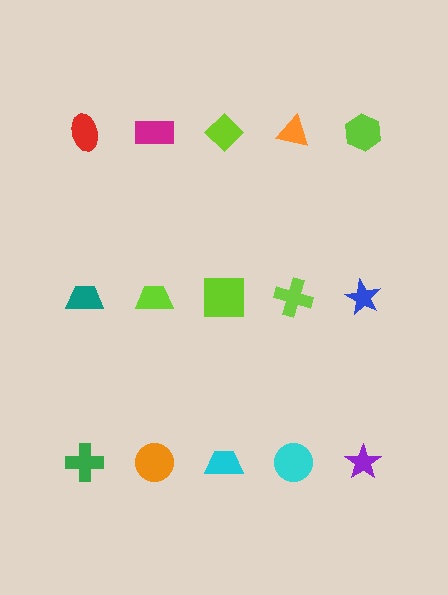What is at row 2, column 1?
A teal trapezoid.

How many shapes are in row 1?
5 shapes.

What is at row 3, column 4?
A cyan circle.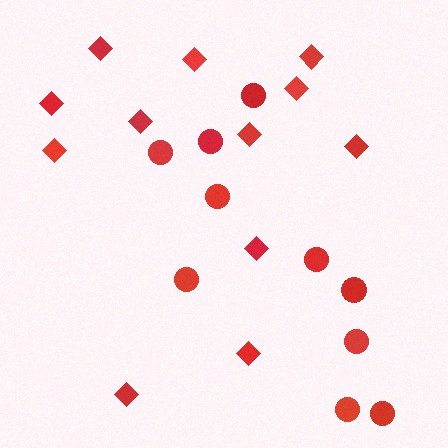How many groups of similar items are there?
There are 2 groups: one group of diamonds (12) and one group of circles (10).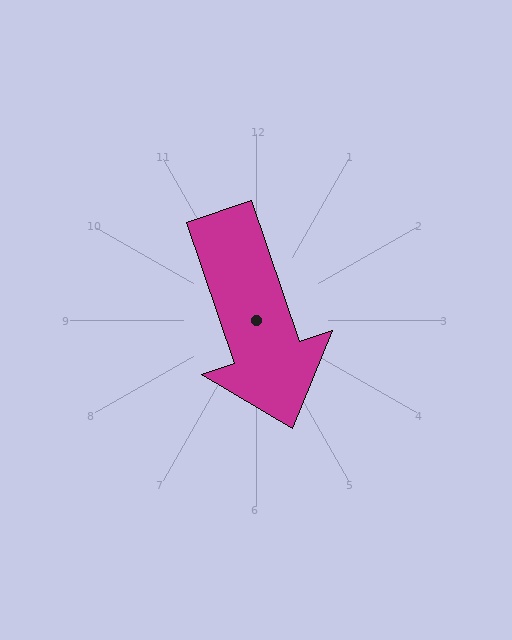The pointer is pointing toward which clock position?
Roughly 5 o'clock.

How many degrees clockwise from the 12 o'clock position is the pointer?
Approximately 161 degrees.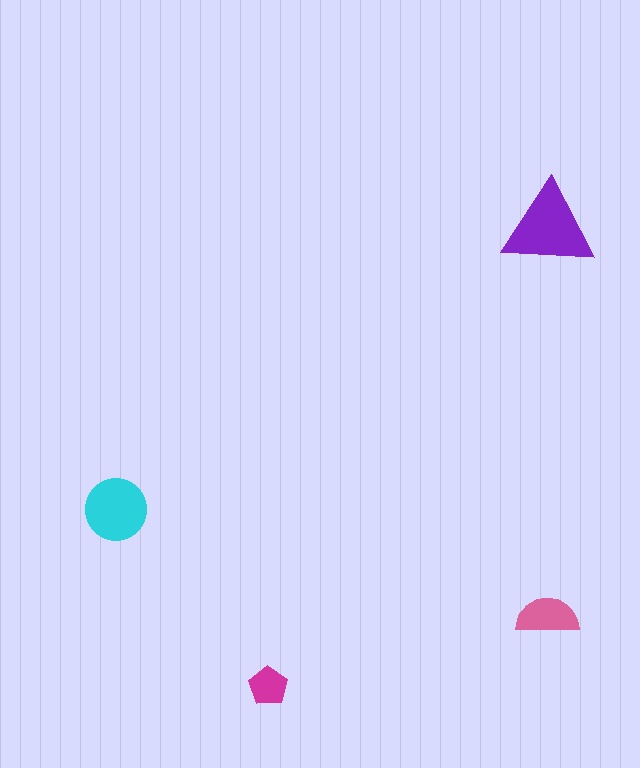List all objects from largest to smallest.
The purple triangle, the cyan circle, the pink semicircle, the magenta pentagon.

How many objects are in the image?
There are 4 objects in the image.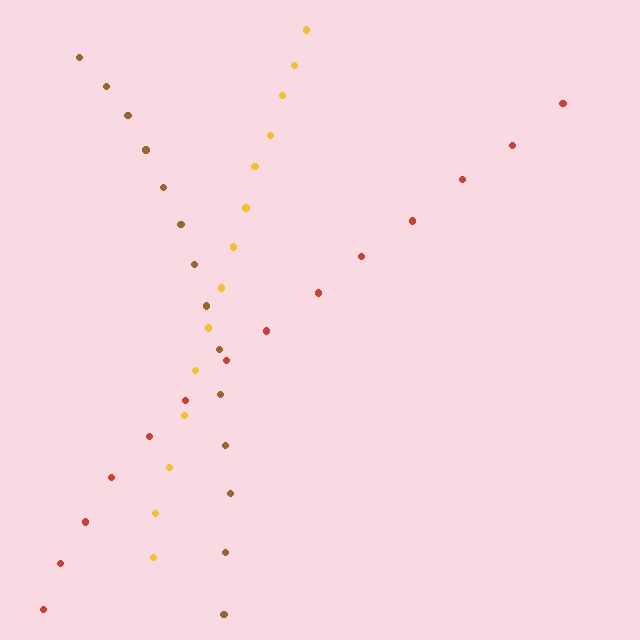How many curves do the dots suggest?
There are 3 distinct paths.